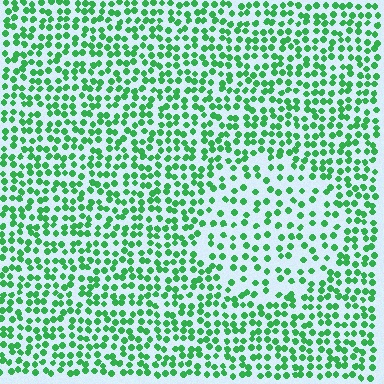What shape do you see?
I see a circle.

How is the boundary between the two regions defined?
The boundary is defined by a change in element density (approximately 1.8x ratio). All elements are the same color, size, and shape.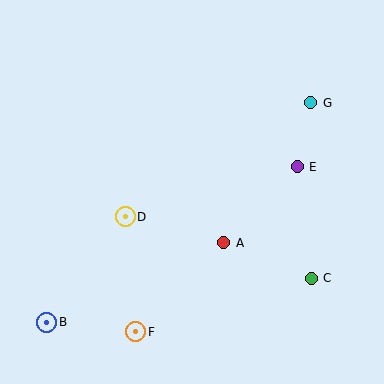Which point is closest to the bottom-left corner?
Point B is closest to the bottom-left corner.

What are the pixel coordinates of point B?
Point B is at (47, 322).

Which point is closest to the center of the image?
Point A at (224, 243) is closest to the center.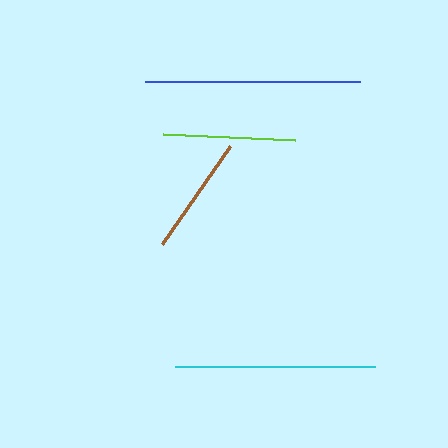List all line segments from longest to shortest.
From longest to shortest: blue, cyan, lime, brown.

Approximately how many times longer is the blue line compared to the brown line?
The blue line is approximately 1.8 times the length of the brown line.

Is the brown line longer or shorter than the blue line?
The blue line is longer than the brown line.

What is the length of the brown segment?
The brown segment is approximately 119 pixels long.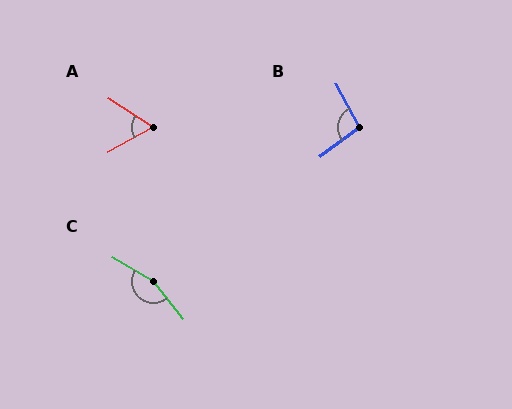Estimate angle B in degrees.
Approximately 99 degrees.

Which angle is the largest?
C, at approximately 159 degrees.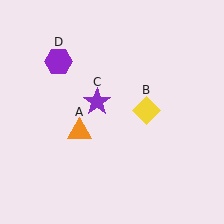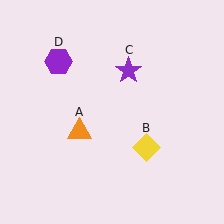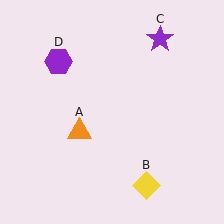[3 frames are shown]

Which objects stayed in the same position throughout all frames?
Orange triangle (object A) and purple hexagon (object D) remained stationary.